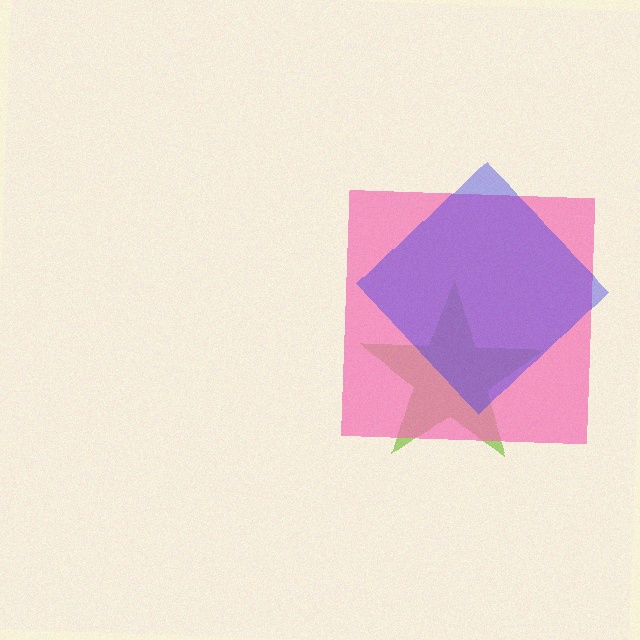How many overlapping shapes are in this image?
There are 3 overlapping shapes in the image.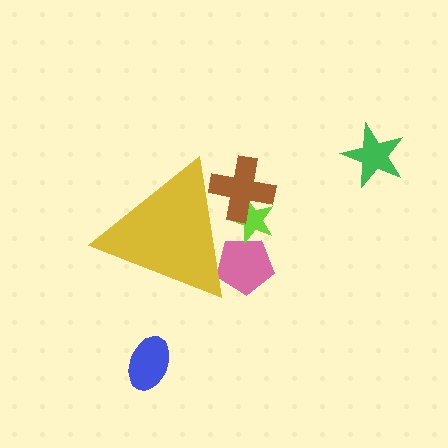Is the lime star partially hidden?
Yes, the lime star is partially hidden behind the yellow triangle.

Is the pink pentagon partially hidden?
Yes, the pink pentagon is partially hidden behind the yellow triangle.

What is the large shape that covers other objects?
A yellow triangle.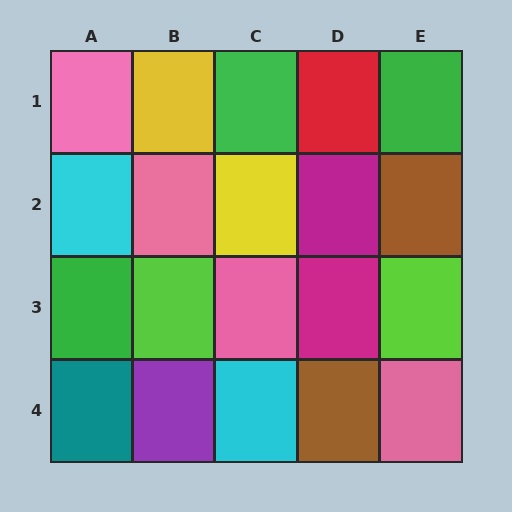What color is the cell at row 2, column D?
Magenta.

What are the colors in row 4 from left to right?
Teal, purple, cyan, brown, pink.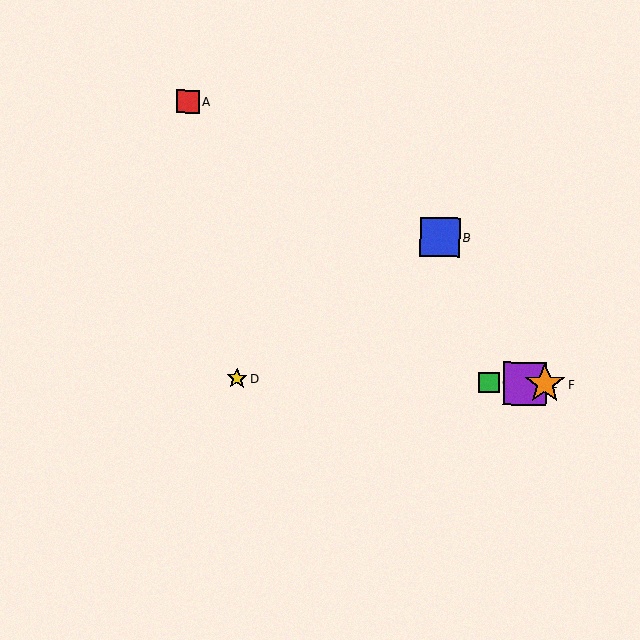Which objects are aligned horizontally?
Objects C, D, E, F are aligned horizontally.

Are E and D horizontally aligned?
Yes, both are at y≈383.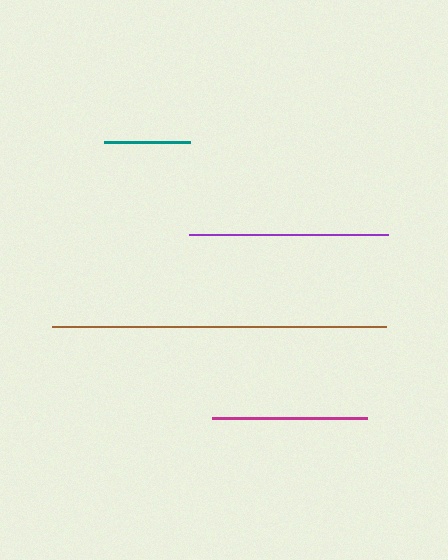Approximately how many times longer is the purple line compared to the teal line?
The purple line is approximately 2.3 times the length of the teal line.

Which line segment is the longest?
The brown line is the longest at approximately 335 pixels.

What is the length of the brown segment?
The brown segment is approximately 335 pixels long.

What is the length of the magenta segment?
The magenta segment is approximately 155 pixels long.